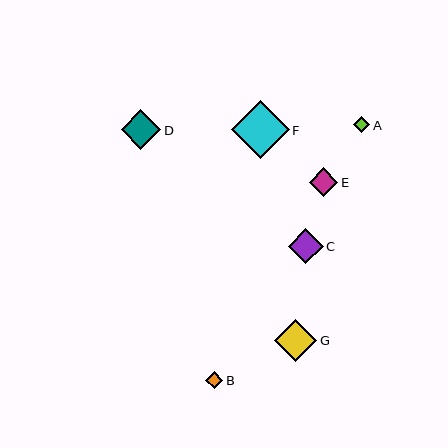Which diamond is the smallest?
Diamond A is the smallest with a size of approximately 16 pixels.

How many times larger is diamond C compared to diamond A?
Diamond C is approximately 2.2 times the size of diamond A.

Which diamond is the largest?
Diamond F is the largest with a size of approximately 58 pixels.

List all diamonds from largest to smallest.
From largest to smallest: F, G, D, C, E, B, A.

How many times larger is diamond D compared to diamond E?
Diamond D is approximately 1.4 times the size of diamond E.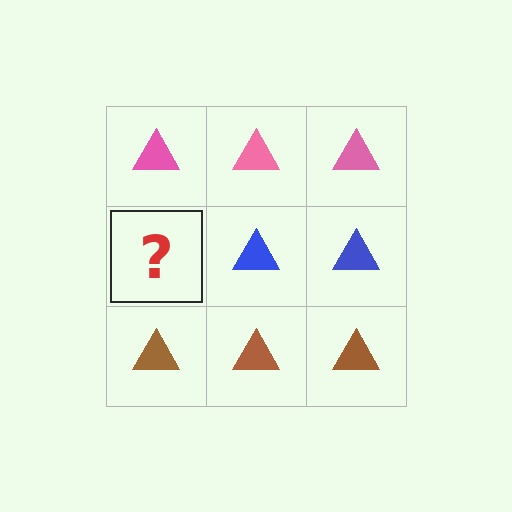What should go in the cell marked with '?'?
The missing cell should contain a blue triangle.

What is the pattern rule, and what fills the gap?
The rule is that each row has a consistent color. The gap should be filled with a blue triangle.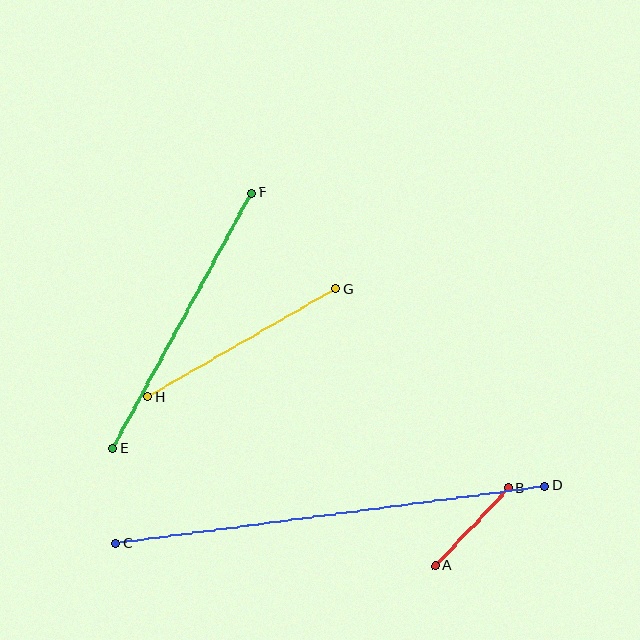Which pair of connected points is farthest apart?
Points C and D are farthest apart.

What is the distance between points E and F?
The distance is approximately 291 pixels.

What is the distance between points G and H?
The distance is approximately 217 pixels.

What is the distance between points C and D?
The distance is approximately 433 pixels.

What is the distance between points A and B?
The distance is approximately 106 pixels.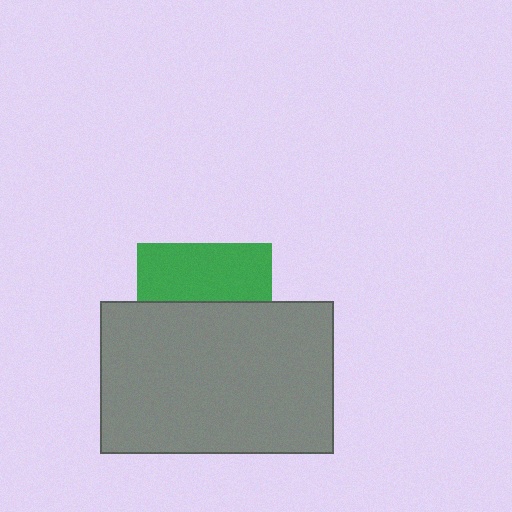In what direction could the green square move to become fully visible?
The green square could move up. That would shift it out from behind the gray rectangle entirely.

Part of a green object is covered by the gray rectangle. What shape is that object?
It is a square.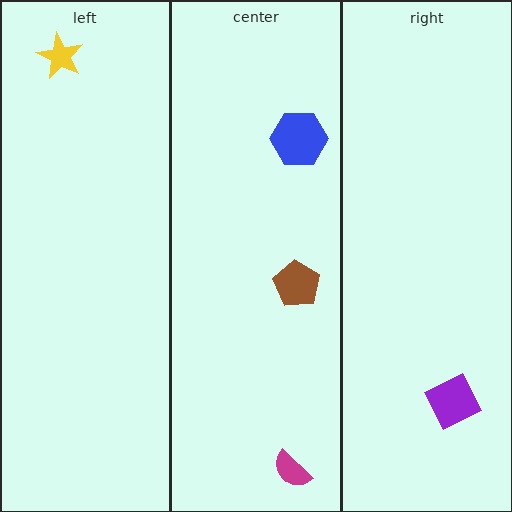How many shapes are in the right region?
1.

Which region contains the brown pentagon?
The center region.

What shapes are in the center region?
The brown pentagon, the blue hexagon, the magenta semicircle.